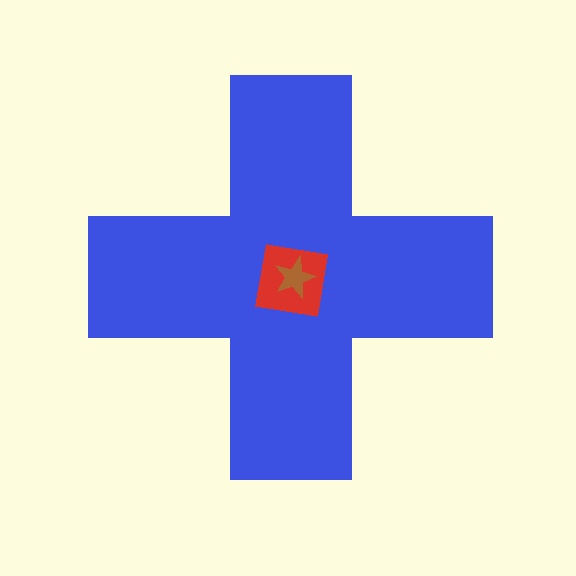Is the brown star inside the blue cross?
Yes.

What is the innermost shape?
The brown star.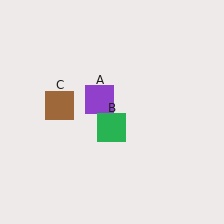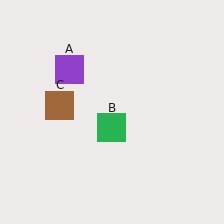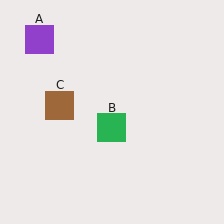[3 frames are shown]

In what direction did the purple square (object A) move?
The purple square (object A) moved up and to the left.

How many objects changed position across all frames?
1 object changed position: purple square (object A).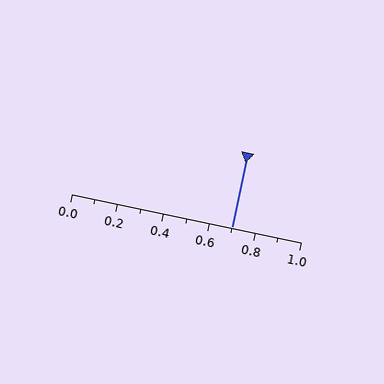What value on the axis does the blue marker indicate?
The marker indicates approximately 0.7.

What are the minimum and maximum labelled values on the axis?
The axis runs from 0.0 to 1.0.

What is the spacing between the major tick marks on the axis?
The major ticks are spaced 0.2 apart.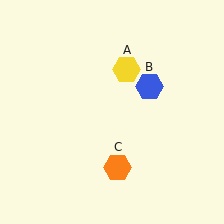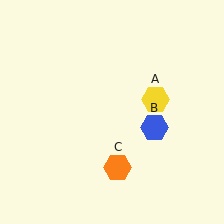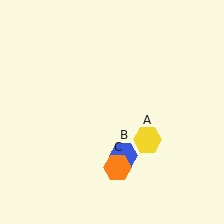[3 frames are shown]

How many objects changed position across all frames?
2 objects changed position: yellow hexagon (object A), blue hexagon (object B).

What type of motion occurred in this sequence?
The yellow hexagon (object A), blue hexagon (object B) rotated clockwise around the center of the scene.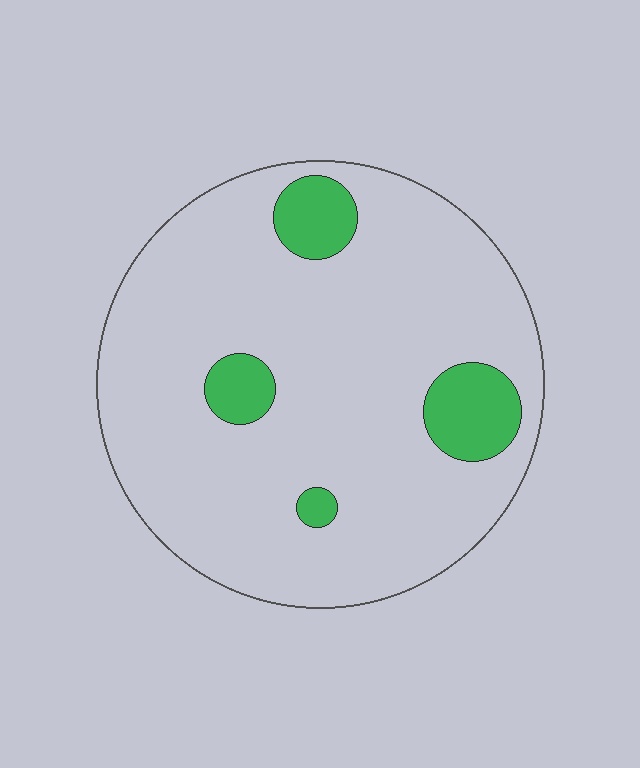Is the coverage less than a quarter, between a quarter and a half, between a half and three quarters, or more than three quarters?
Less than a quarter.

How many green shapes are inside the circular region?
4.